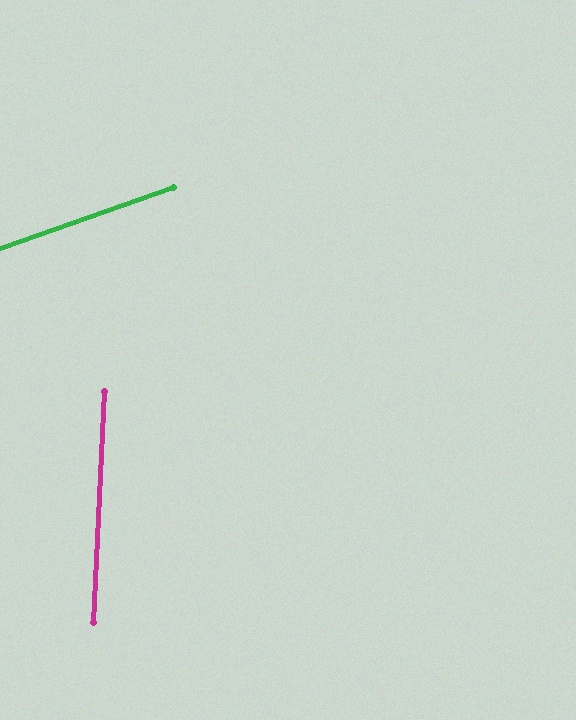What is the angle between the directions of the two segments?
Approximately 68 degrees.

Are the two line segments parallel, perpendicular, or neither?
Neither parallel nor perpendicular — they differ by about 68°.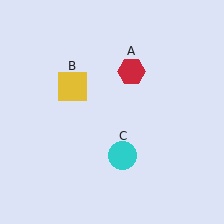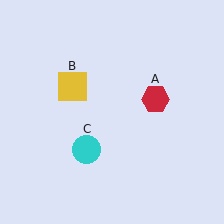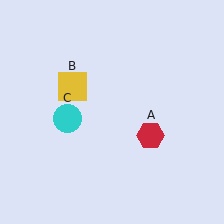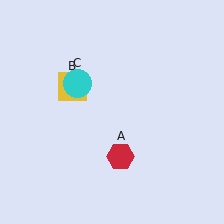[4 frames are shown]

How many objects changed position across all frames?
2 objects changed position: red hexagon (object A), cyan circle (object C).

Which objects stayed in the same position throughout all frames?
Yellow square (object B) remained stationary.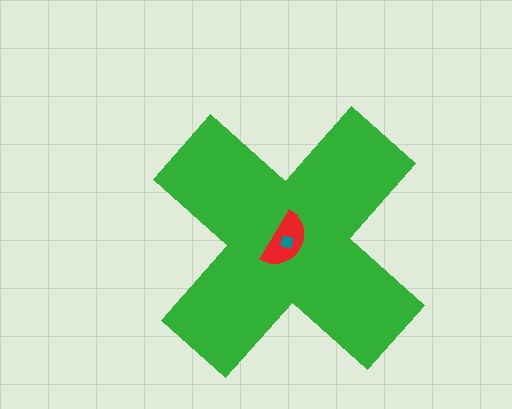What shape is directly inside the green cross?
The red semicircle.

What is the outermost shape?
The green cross.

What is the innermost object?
The teal diamond.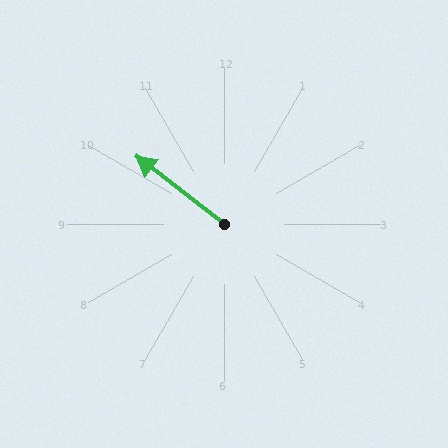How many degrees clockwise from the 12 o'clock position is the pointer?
Approximately 308 degrees.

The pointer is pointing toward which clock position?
Roughly 10 o'clock.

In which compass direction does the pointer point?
Northwest.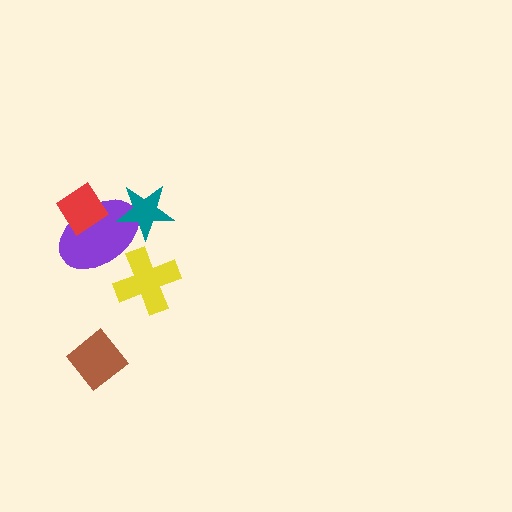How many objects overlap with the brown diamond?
0 objects overlap with the brown diamond.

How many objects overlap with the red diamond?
1 object overlaps with the red diamond.